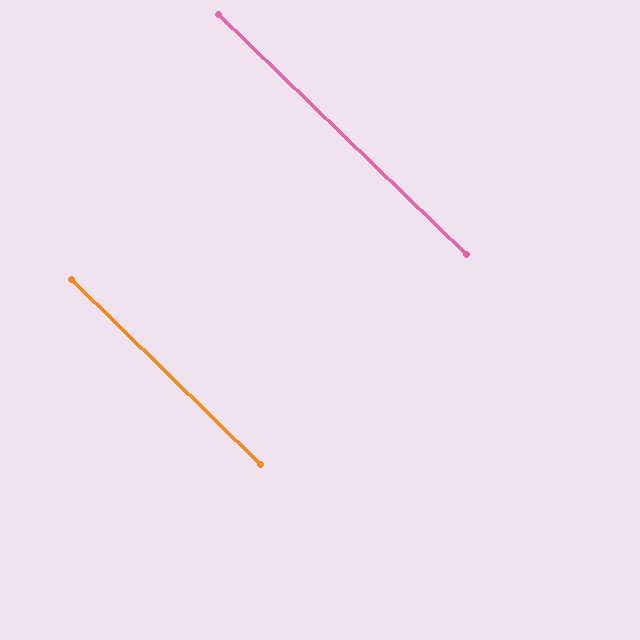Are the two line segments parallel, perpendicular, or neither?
Parallel — their directions differ by only 0.5°.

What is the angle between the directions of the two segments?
Approximately 0 degrees.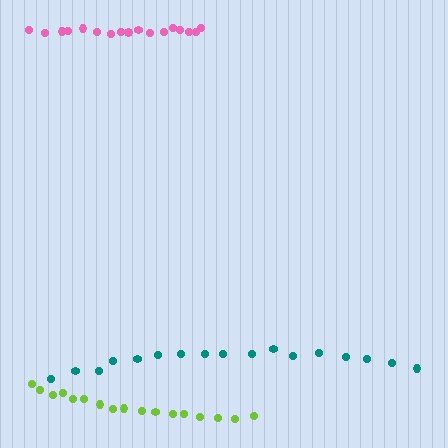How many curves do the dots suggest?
There are 3 distinct paths.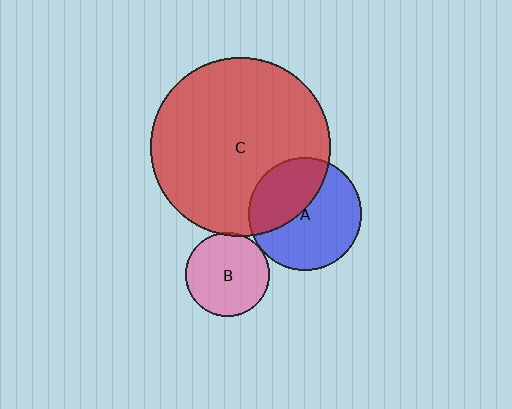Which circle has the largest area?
Circle C (red).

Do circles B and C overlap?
Yes.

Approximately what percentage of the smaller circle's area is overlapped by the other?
Approximately 5%.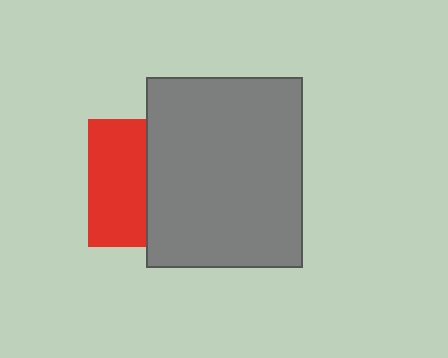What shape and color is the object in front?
The object in front is a gray rectangle.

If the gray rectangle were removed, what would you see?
You would see the complete red square.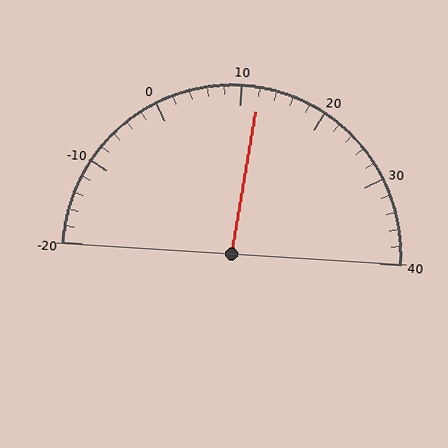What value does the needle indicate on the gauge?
The needle indicates approximately 12.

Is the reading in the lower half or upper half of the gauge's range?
The reading is in the upper half of the range (-20 to 40).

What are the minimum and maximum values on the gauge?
The gauge ranges from -20 to 40.